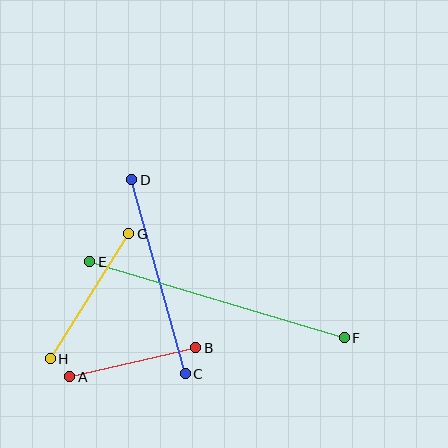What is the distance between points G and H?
The distance is approximately 148 pixels.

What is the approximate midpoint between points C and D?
The midpoint is at approximately (158, 277) pixels.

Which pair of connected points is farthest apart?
Points E and F are farthest apart.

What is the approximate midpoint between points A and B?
The midpoint is at approximately (133, 362) pixels.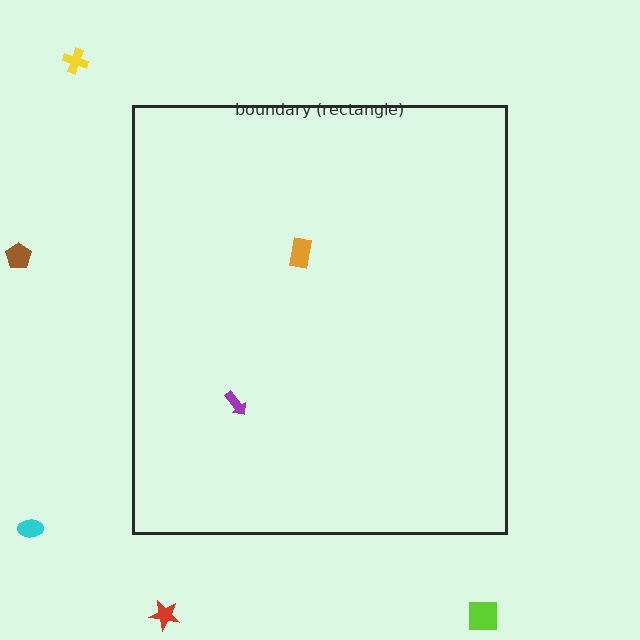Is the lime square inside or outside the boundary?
Outside.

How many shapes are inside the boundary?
2 inside, 5 outside.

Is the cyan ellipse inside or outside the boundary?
Outside.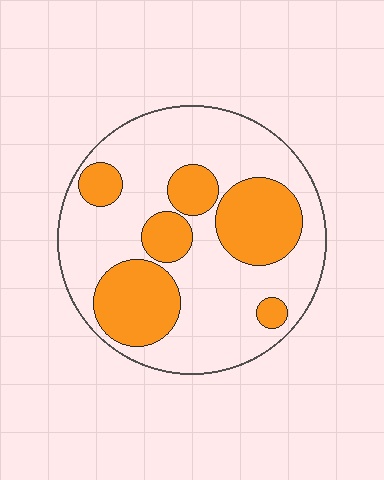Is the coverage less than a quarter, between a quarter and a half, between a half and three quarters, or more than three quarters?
Between a quarter and a half.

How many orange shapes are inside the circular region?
6.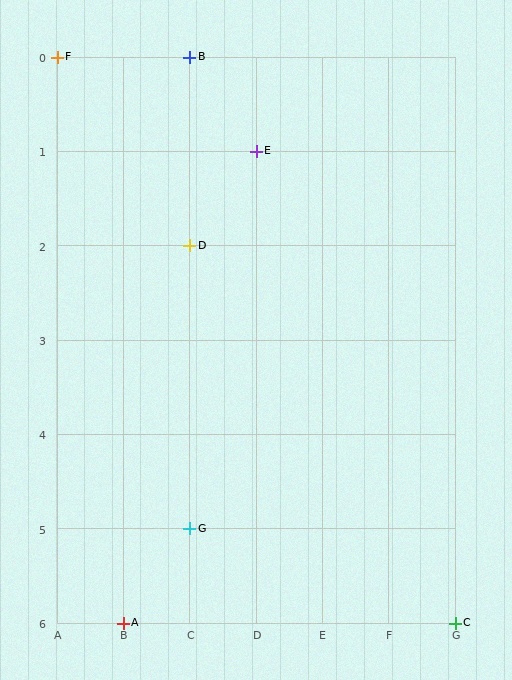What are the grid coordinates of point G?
Point G is at grid coordinates (C, 5).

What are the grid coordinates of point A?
Point A is at grid coordinates (B, 6).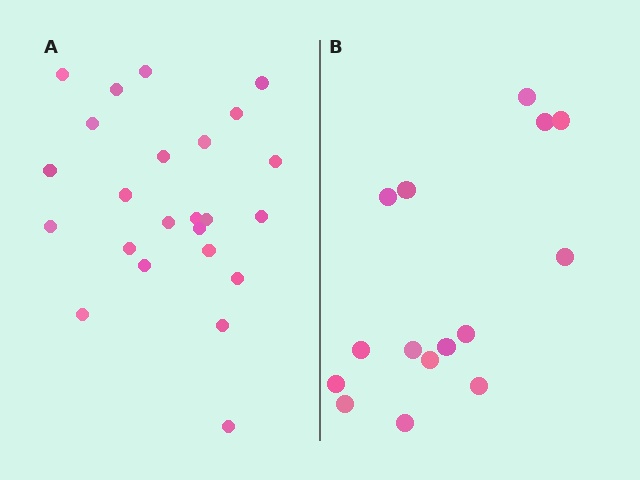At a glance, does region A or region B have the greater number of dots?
Region A (the left region) has more dots.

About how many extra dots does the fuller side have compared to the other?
Region A has roughly 8 or so more dots than region B.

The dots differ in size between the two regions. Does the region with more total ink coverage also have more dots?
No. Region B has more total ink coverage because its dots are larger, but region A actually contains more individual dots. Total area can be misleading — the number of items is what matters here.